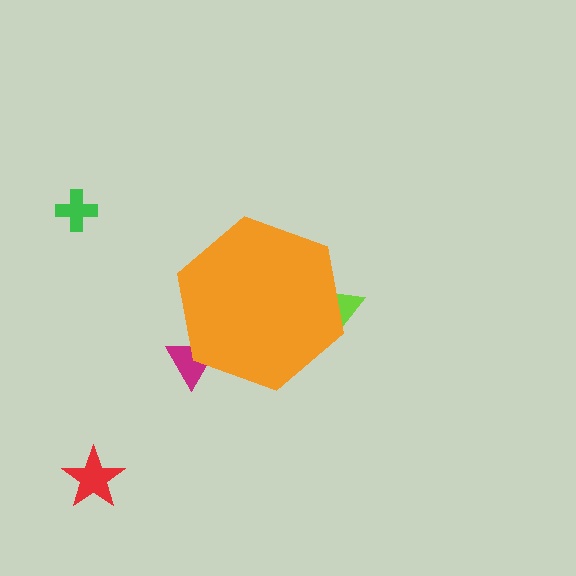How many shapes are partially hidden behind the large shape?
2 shapes are partially hidden.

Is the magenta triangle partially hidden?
Yes, the magenta triangle is partially hidden behind the orange hexagon.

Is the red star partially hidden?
No, the red star is fully visible.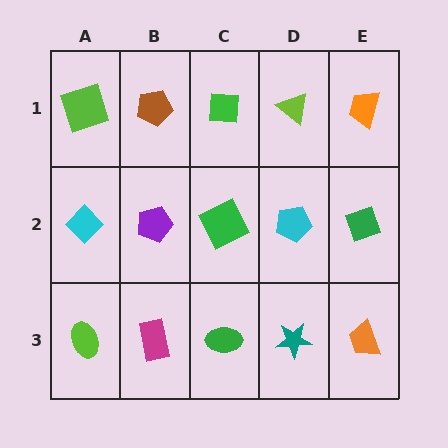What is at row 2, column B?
A purple pentagon.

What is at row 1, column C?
A green square.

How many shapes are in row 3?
5 shapes.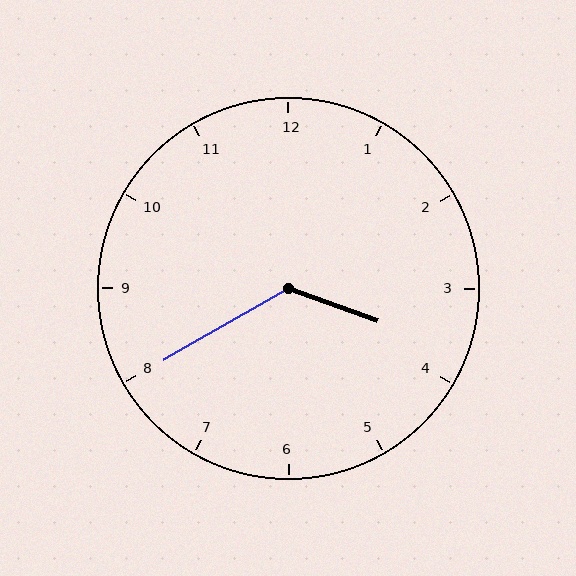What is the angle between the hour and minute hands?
Approximately 130 degrees.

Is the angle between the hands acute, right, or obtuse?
It is obtuse.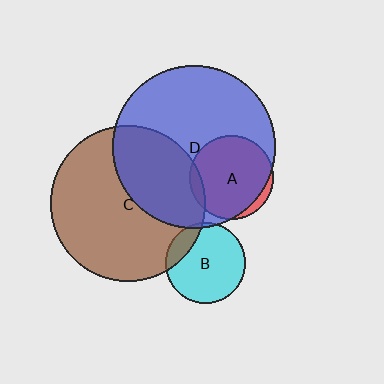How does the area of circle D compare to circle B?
Approximately 4.1 times.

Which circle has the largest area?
Circle D (blue).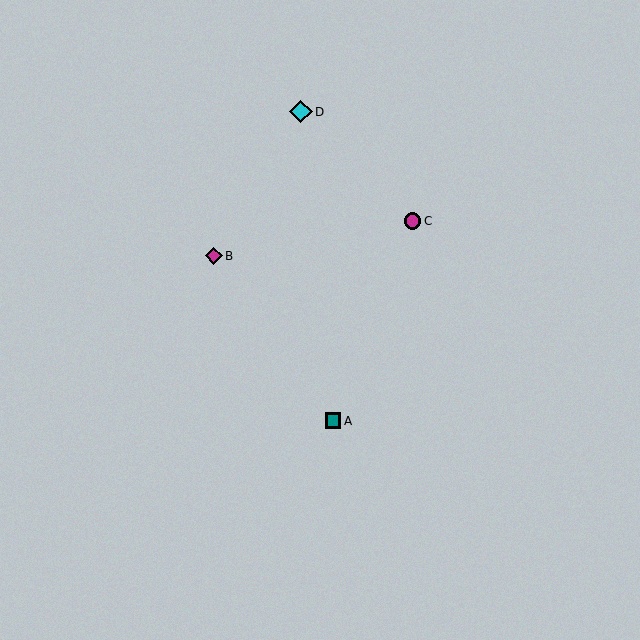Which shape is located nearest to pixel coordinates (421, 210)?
The magenta circle (labeled C) at (412, 221) is nearest to that location.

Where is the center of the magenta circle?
The center of the magenta circle is at (412, 221).